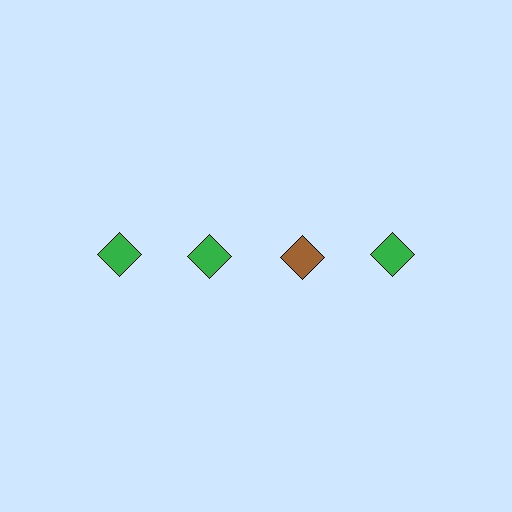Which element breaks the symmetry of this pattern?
The brown diamond in the top row, center column breaks the symmetry. All other shapes are green diamonds.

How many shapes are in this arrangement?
There are 4 shapes arranged in a grid pattern.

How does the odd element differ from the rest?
It has a different color: brown instead of green.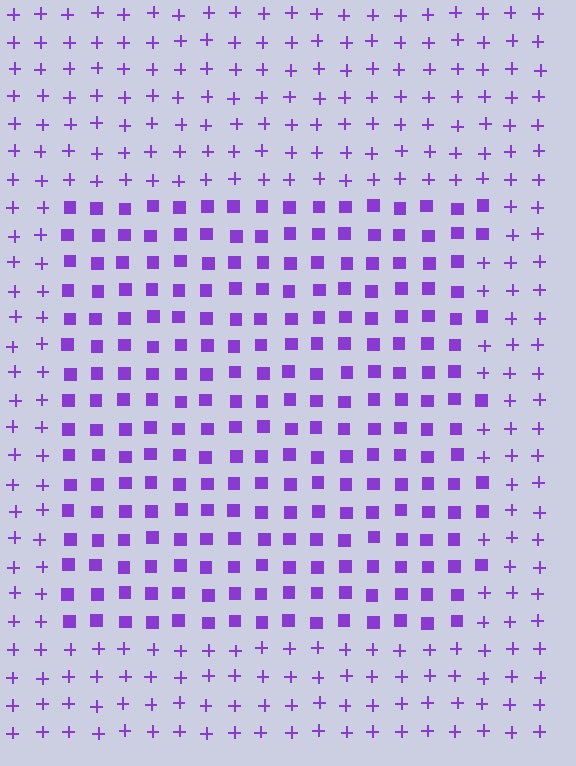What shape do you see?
I see a rectangle.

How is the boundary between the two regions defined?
The boundary is defined by a change in element shape: squares inside vs. plus signs outside. All elements share the same color and spacing.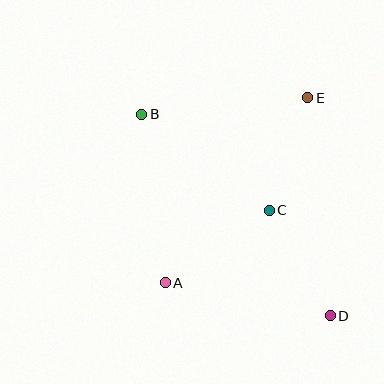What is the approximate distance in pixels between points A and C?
The distance between A and C is approximately 126 pixels.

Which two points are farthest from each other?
Points B and D are farthest from each other.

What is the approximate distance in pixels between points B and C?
The distance between B and C is approximately 160 pixels.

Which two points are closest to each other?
Points C and E are closest to each other.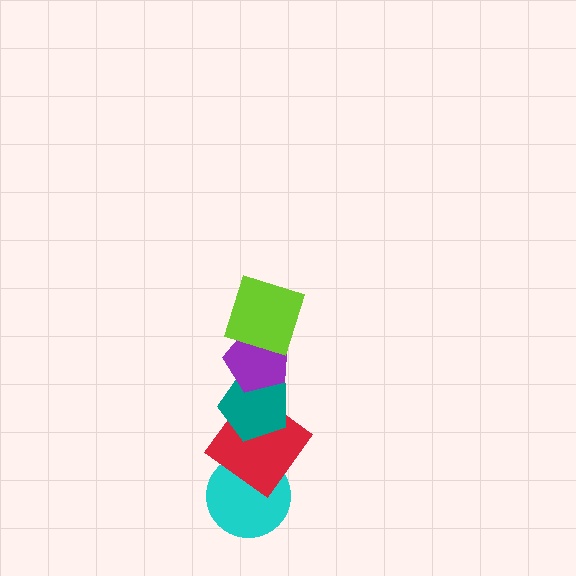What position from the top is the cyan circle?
The cyan circle is 5th from the top.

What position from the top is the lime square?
The lime square is 1st from the top.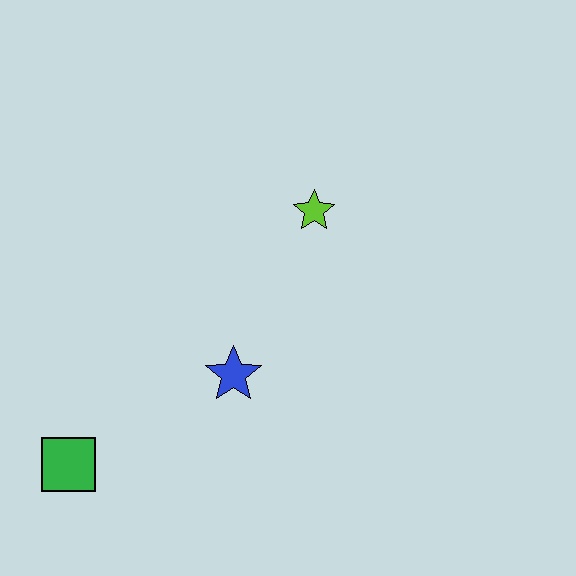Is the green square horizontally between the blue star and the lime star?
No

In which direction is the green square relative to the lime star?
The green square is below the lime star.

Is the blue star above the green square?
Yes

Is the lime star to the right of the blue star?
Yes